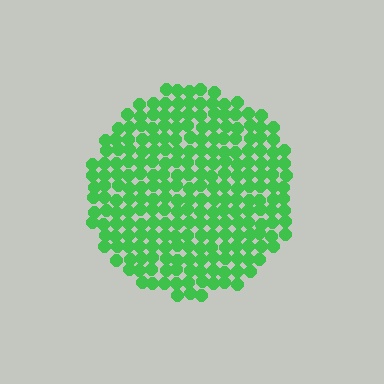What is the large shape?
The large shape is a circle.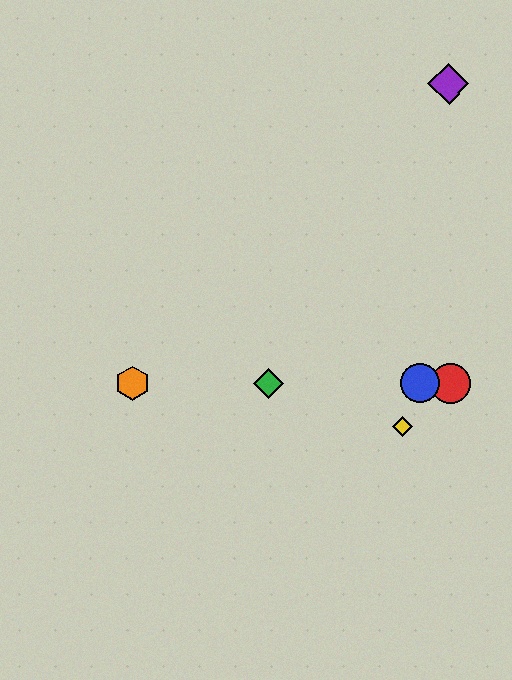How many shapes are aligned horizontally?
4 shapes (the red circle, the blue circle, the green diamond, the orange hexagon) are aligned horizontally.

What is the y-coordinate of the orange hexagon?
The orange hexagon is at y≈384.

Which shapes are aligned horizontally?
The red circle, the blue circle, the green diamond, the orange hexagon are aligned horizontally.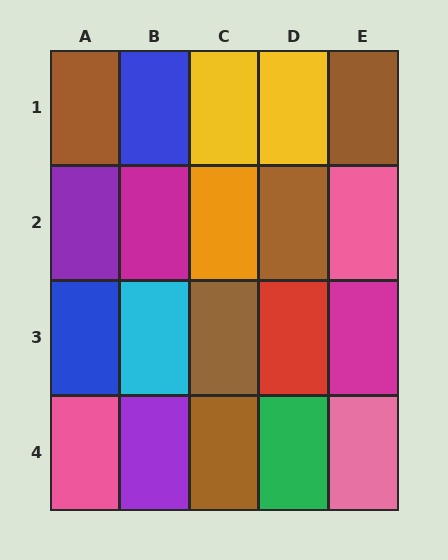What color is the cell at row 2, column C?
Orange.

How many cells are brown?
5 cells are brown.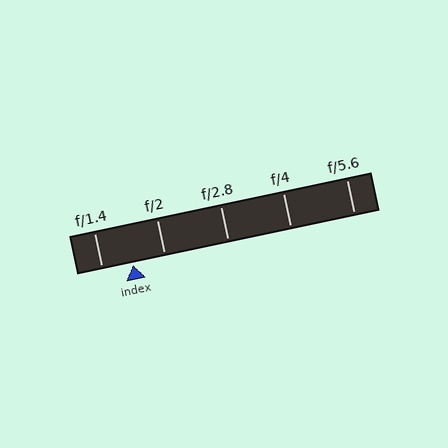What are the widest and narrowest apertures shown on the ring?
The widest aperture shown is f/1.4 and the narrowest is f/5.6.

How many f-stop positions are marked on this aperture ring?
There are 5 f-stop positions marked.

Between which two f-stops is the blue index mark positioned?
The index mark is between f/1.4 and f/2.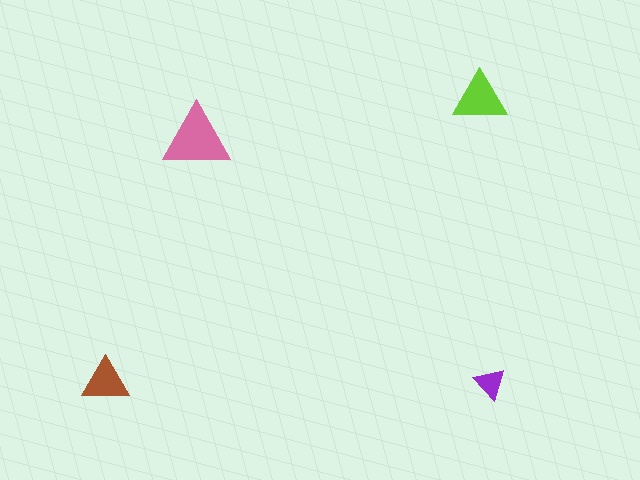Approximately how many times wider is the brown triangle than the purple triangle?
About 1.5 times wider.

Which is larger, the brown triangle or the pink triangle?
The pink one.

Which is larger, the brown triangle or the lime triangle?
The lime one.